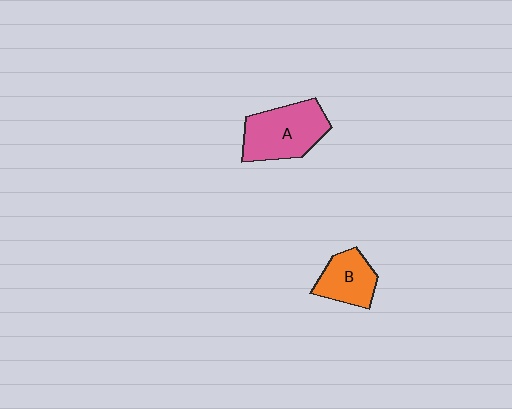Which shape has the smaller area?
Shape B (orange).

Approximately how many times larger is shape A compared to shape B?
Approximately 1.6 times.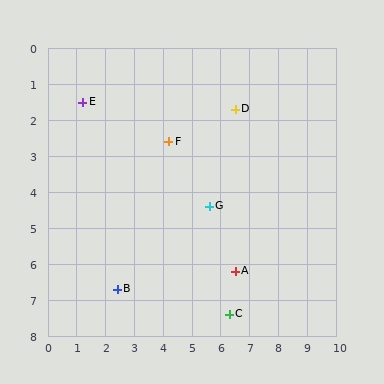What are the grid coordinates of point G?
Point G is at approximately (5.6, 4.4).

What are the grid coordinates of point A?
Point A is at approximately (6.5, 6.2).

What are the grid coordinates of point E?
Point E is at approximately (1.2, 1.5).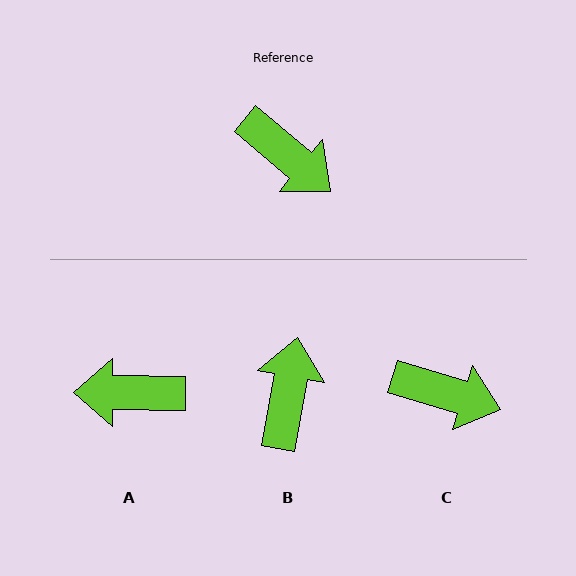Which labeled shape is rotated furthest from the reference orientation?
A, about 140 degrees away.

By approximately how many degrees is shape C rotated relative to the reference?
Approximately 23 degrees counter-clockwise.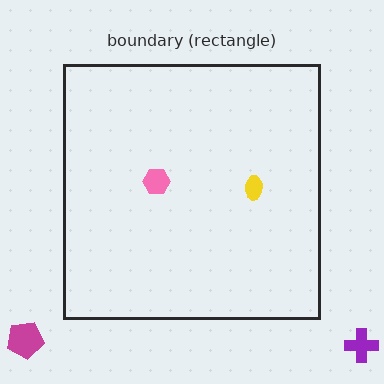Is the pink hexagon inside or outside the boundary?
Inside.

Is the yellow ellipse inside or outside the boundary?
Inside.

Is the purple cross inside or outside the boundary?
Outside.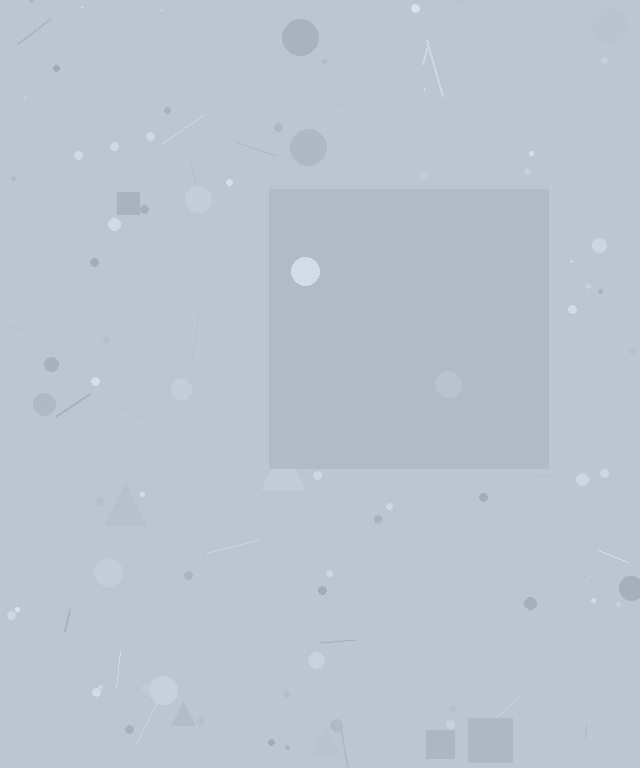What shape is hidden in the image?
A square is hidden in the image.